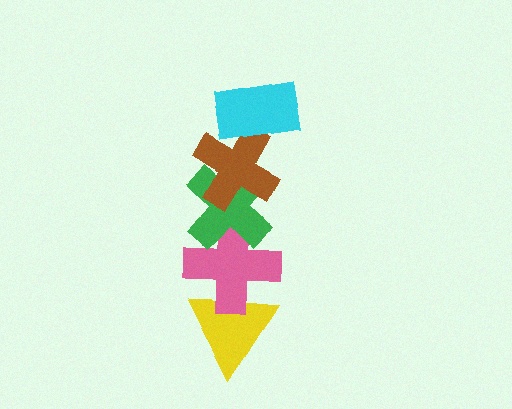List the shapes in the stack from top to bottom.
From top to bottom: the cyan rectangle, the brown cross, the green cross, the pink cross, the yellow triangle.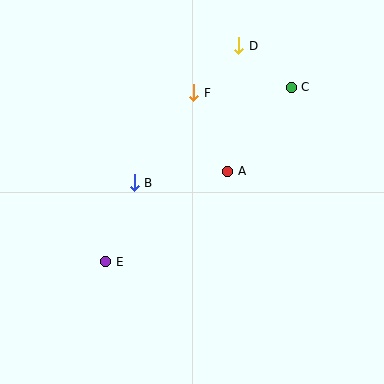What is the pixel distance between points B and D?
The distance between B and D is 172 pixels.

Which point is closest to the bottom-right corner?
Point A is closest to the bottom-right corner.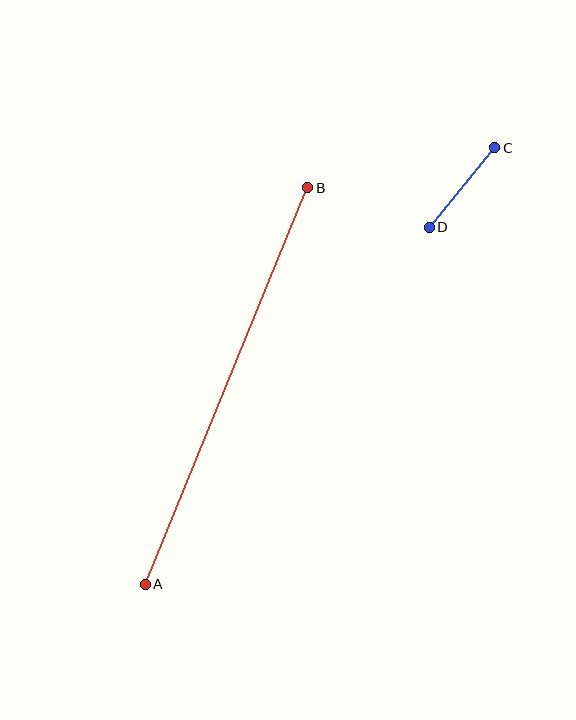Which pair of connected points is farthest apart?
Points A and B are farthest apart.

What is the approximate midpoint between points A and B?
The midpoint is at approximately (226, 386) pixels.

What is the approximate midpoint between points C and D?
The midpoint is at approximately (462, 188) pixels.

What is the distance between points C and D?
The distance is approximately 103 pixels.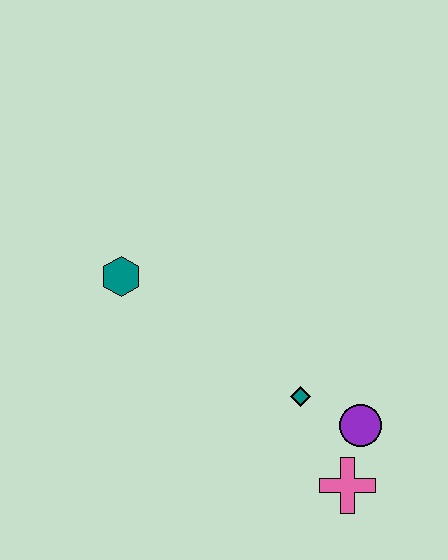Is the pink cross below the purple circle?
Yes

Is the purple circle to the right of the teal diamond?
Yes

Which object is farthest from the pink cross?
The teal hexagon is farthest from the pink cross.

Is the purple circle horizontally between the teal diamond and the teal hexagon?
No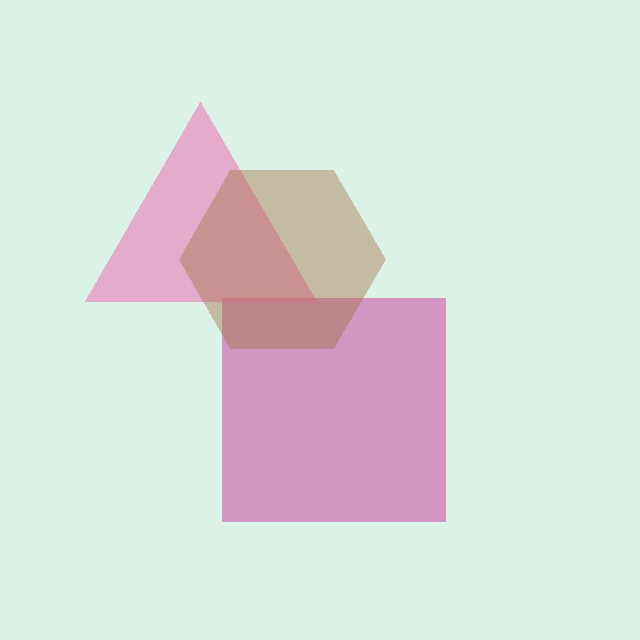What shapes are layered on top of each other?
The layered shapes are: a magenta square, a pink triangle, a brown hexagon.